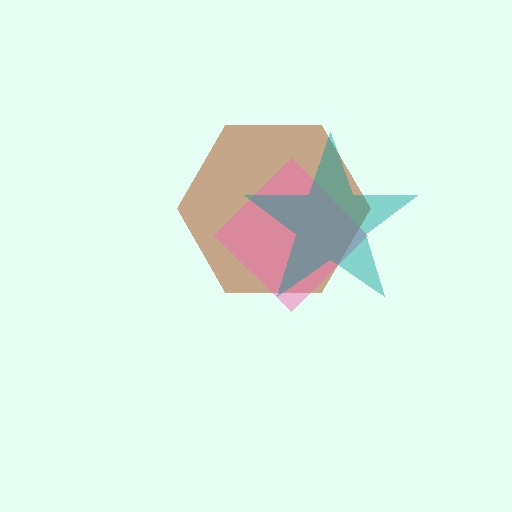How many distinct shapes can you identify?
There are 3 distinct shapes: a brown hexagon, a pink diamond, a teal star.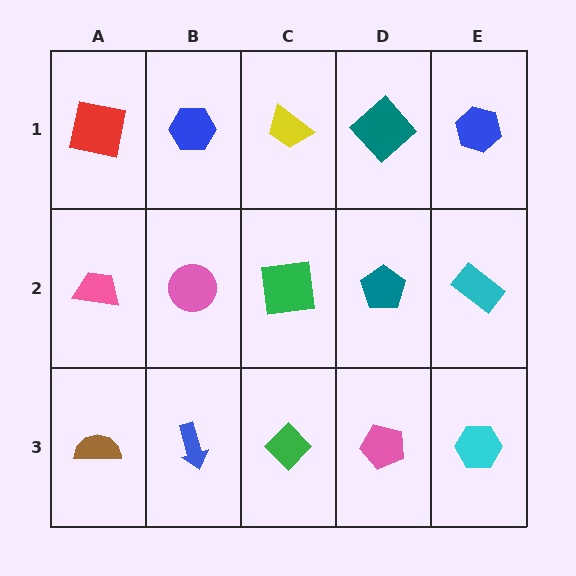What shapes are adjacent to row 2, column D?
A teal diamond (row 1, column D), a pink pentagon (row 3, column D), a green square (row 2, column C), a cyan rectangle (row 2, column E).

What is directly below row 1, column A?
A pink trapezoid.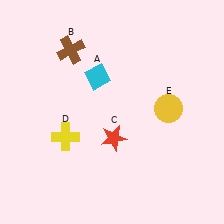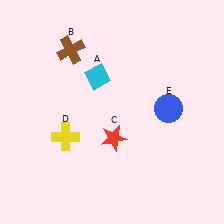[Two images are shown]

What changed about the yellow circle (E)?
In Image 1, E is yellow. In Image 2, it changed to blue.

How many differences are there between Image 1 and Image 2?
There is 1 difference between the two images.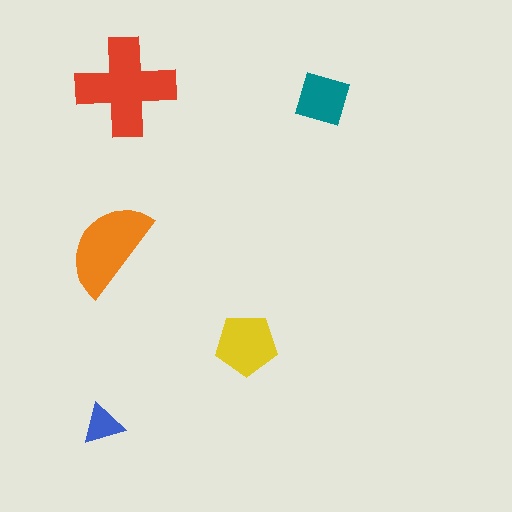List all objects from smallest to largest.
The blue triangle, the teal square, the yellow pentagon, the orange semicircle, the red cross.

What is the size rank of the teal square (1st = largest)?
4th.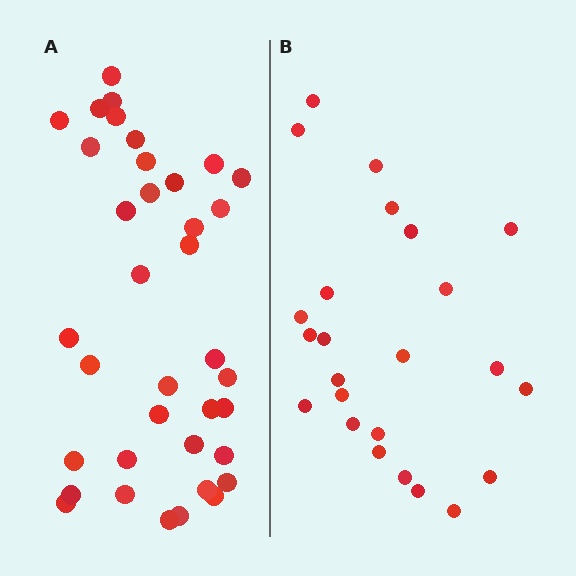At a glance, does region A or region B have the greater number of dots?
Region A (the left region) has more dots.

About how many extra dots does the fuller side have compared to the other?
Region A has approximately 15 more dots than region B.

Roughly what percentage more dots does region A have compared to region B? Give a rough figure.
About 55% more.